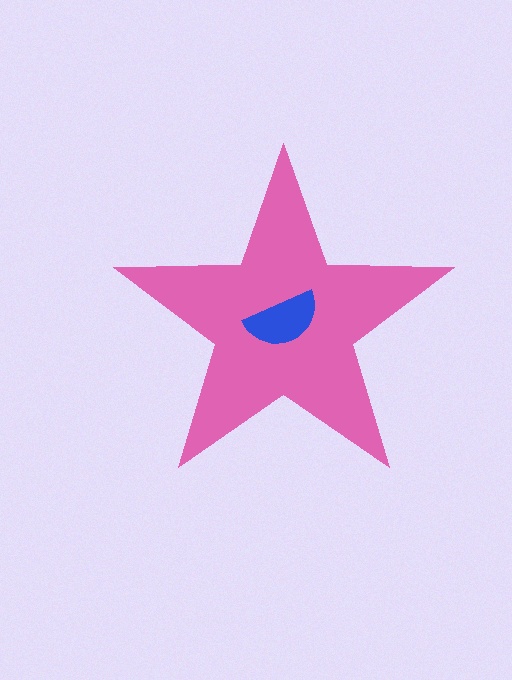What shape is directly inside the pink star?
The blue semicircle.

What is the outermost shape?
The pink star.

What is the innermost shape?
The blue semicircle.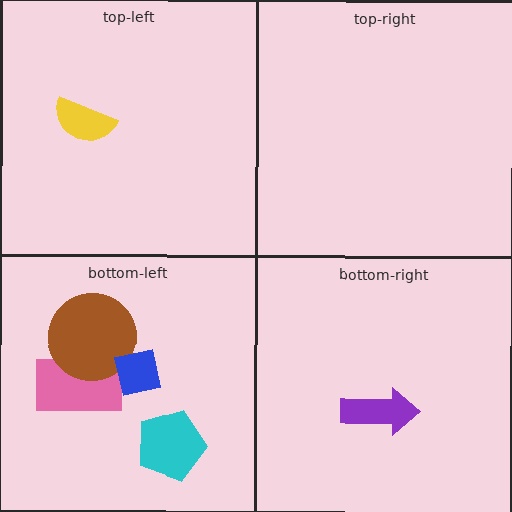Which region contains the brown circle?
The bottom-left region.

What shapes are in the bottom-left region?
The pink rectangle, the cyan pentagon, the brown circle, the blue square.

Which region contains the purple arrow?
The bottom-right region.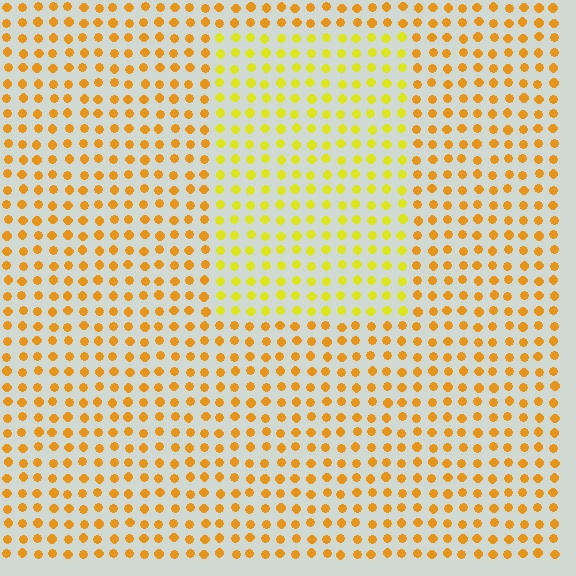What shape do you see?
I see a rectangle.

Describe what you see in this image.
The image is filled with small orange elements in a uniform arrangement. A rectangle-shaped region is visible where the elements are tinted to a slightly different hue, forming a subtle color boundary.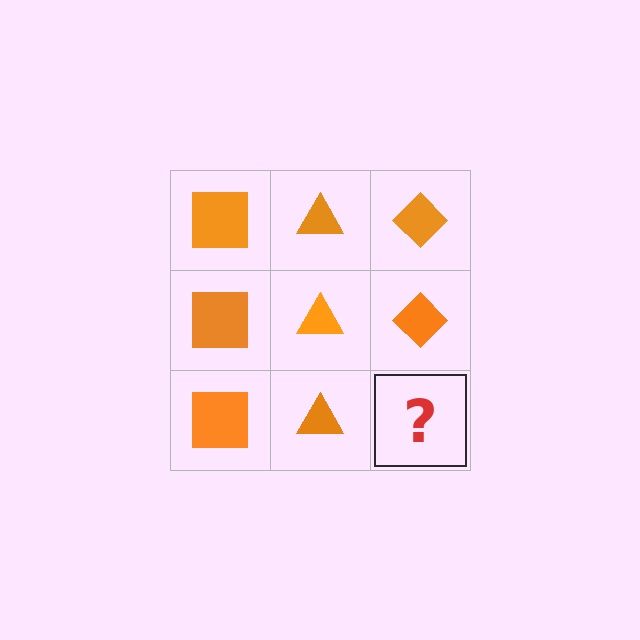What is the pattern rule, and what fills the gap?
The rule is that each column has a consistent shape. The gap should be filled with an orange diamond.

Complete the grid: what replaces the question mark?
The question mark should be replaced with an orange diamond.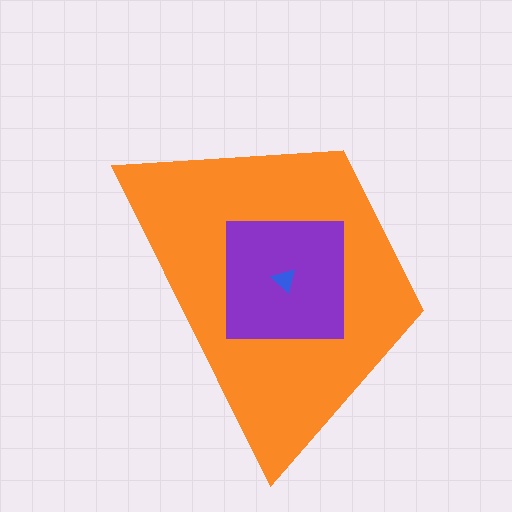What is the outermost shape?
The orange trapezoid.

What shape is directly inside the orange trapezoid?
The purple square.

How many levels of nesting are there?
3.